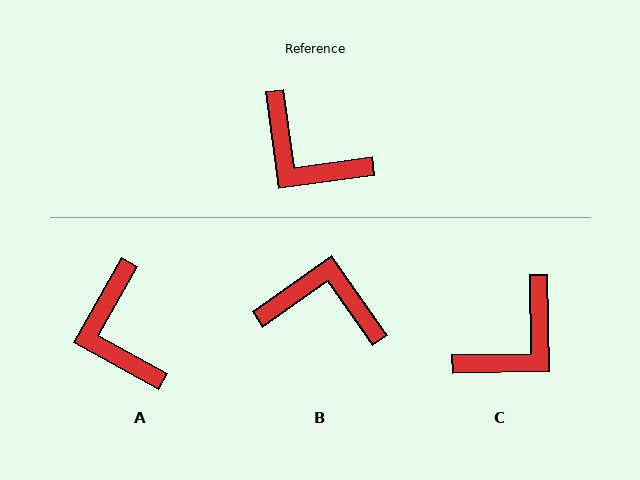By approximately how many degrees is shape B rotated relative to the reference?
Approximately 152 degrees clockwise.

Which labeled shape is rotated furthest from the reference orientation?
B, about 152 degrees away.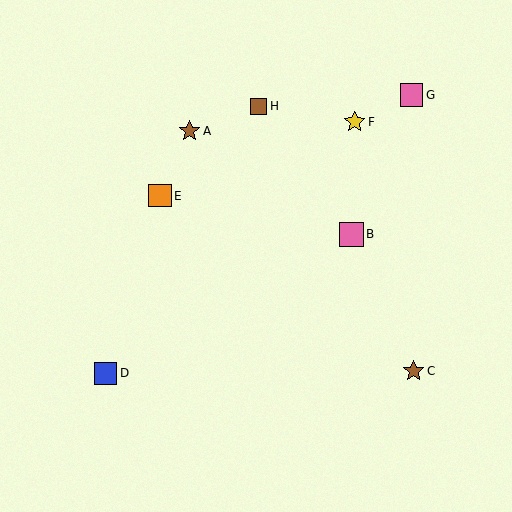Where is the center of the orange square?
The center of the orange square is at (160, 196).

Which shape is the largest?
The pink square (labeled B) is the largest.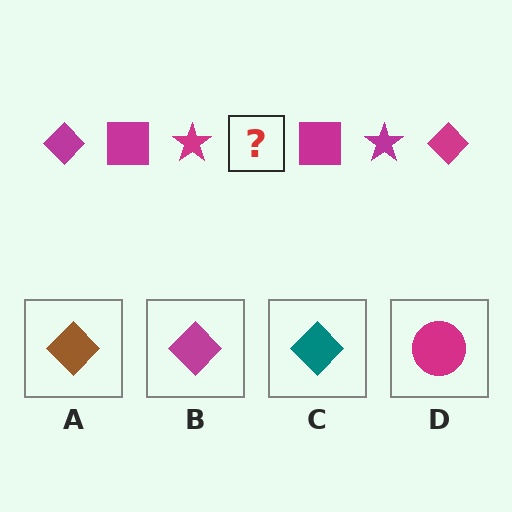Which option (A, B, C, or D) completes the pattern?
B.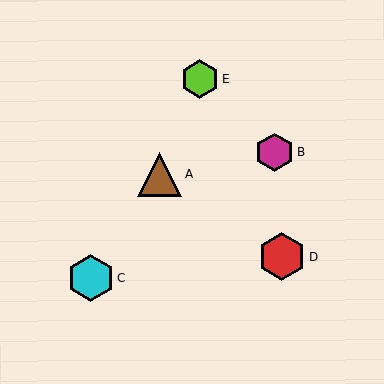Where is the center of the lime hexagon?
The center of the lime hexagon is at (200, 79).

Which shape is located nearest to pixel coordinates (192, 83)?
The lime hexagon (labeled E) at (200, 79) is nearest to that location.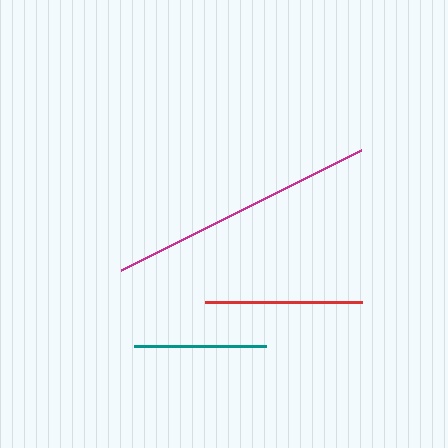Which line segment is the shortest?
The teal line is the shortest at approximately 132 pixels.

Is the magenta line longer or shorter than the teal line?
The magenta line is longer than the teal line.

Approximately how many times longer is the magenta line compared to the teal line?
The magenta line is approximately 2.0 times the length of the teal line.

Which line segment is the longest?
The magenta line is the longest at approximately 268 pixels.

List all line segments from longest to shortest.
From longest to shortest: magenta, red, teal.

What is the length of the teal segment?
The teal segment is approximately 132 pixels long.